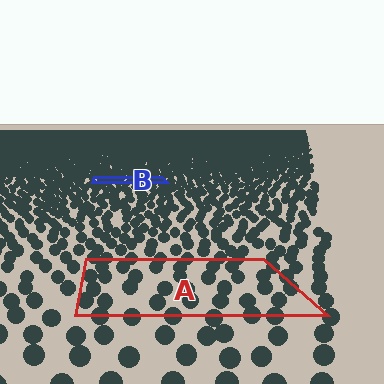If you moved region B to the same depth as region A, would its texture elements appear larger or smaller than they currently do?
They would appear larger. At a closer depth, the same texture elements are projected at a bigger on-screen size.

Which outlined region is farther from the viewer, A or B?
Region B is farther from the viewer — the texture elements inside it appear smaller and more densely packed.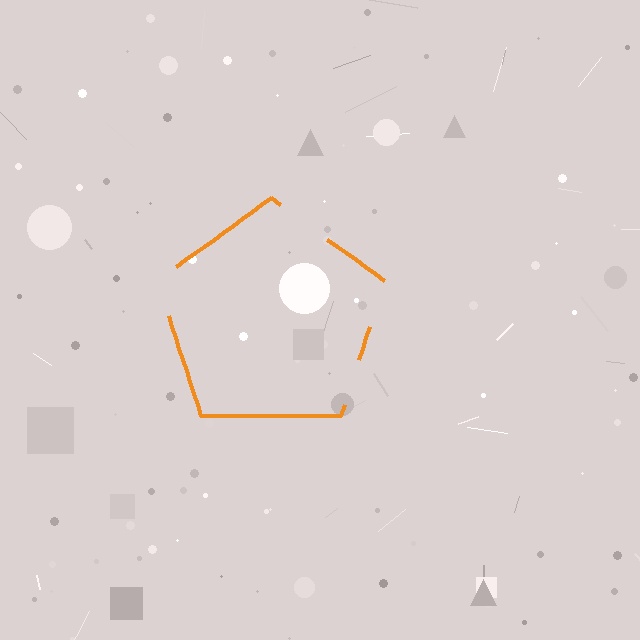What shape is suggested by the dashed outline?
The dashed outline suggests a pentagon.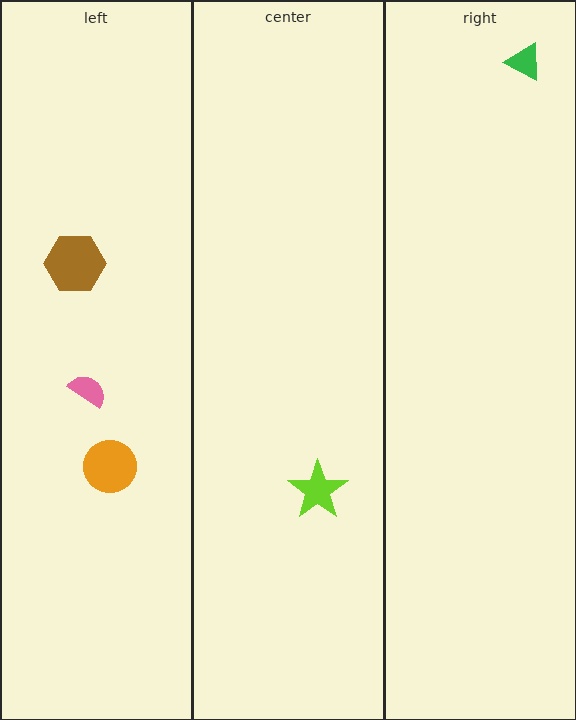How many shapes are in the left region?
3.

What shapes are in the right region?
The green triangle.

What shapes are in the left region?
The pink semicircle, the orange circle, the brown hexagon.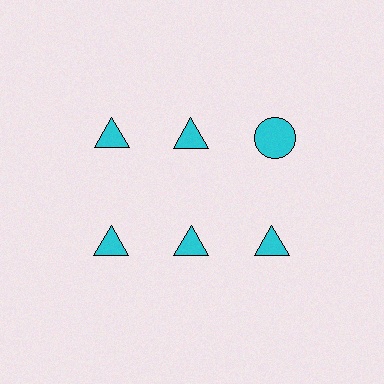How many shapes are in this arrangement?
There are 6 shapes arranged in a grid pattern.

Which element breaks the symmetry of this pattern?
The cyan circle in the top row, center column breaks the symmetry. All other shapes are cyan triangles.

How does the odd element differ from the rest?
It has a different shape: circle instead of triangle.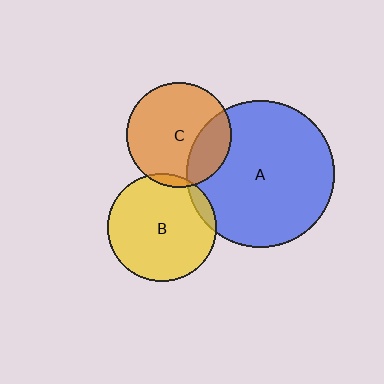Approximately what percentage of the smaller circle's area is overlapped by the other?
Approximately 5%.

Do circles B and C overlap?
Yes.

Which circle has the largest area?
Circle A (blue).